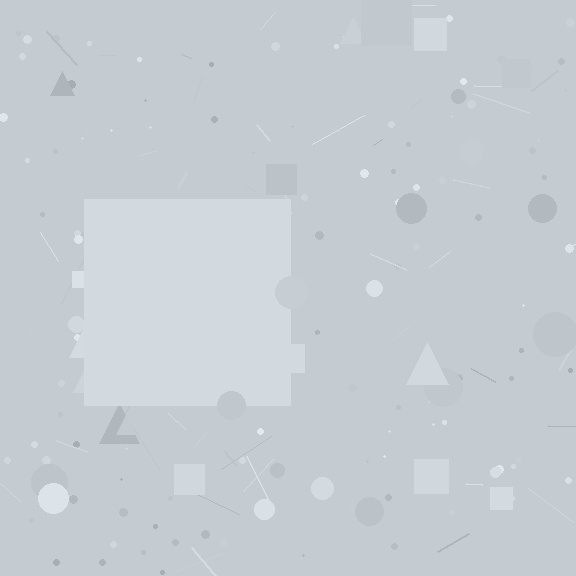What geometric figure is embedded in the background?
A square is embedded in the background.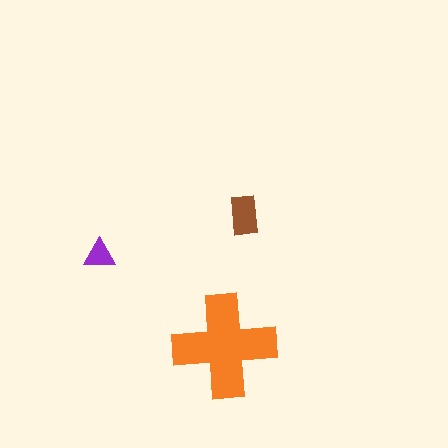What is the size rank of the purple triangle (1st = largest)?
3rd.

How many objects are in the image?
There are 3 objects in the image.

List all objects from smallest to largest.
The purple triangle, the brown rectangle, the orange cross.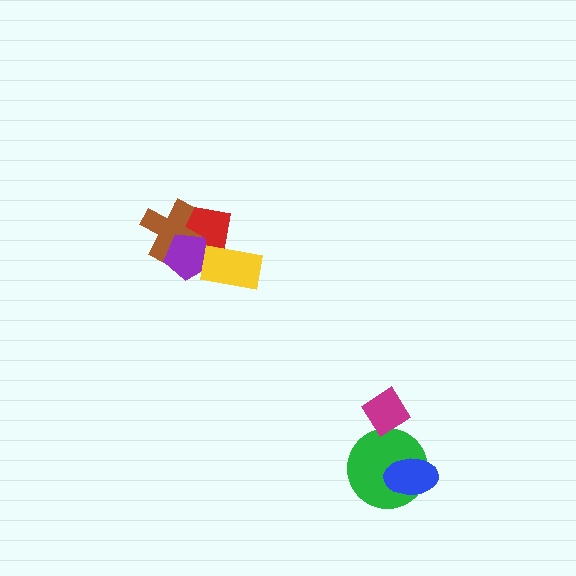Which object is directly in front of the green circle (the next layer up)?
The magenta diamond is directly in front of the green circle.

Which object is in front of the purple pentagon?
The yellow rectangle is in front of the purple pentagon.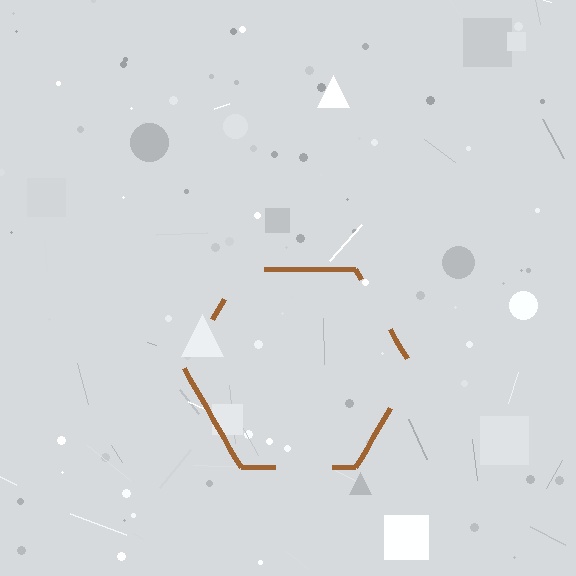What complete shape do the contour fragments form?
The contour fragments form a hexagon.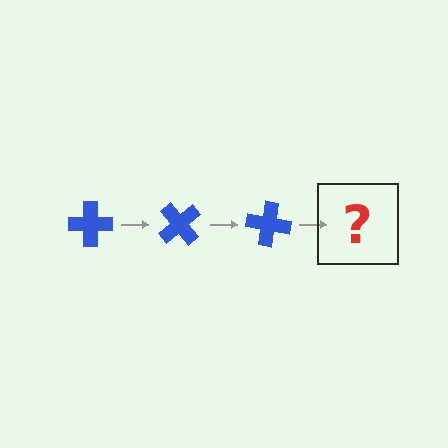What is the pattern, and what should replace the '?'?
The pattern is that the cross rotates 50 degrees each step. The '?' should be a blue cross rotated 150 degrees.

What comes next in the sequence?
The next element should be a blue cross rotated 150 degrees.